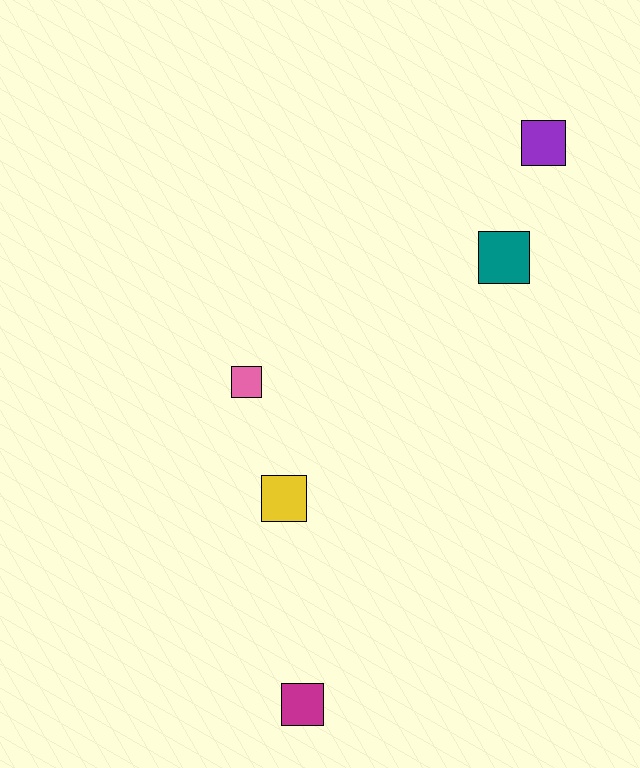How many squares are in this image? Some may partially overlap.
There are 5 squares.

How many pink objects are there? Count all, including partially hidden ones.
There is 1 pink object.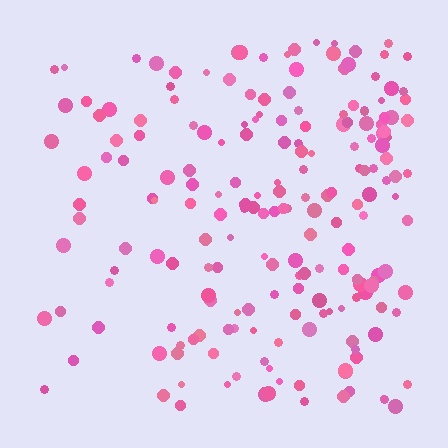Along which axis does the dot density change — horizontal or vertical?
Horizontal.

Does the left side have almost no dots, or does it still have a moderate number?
Still a moderate number, just noticeably fewer than the right.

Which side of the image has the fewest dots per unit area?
The left.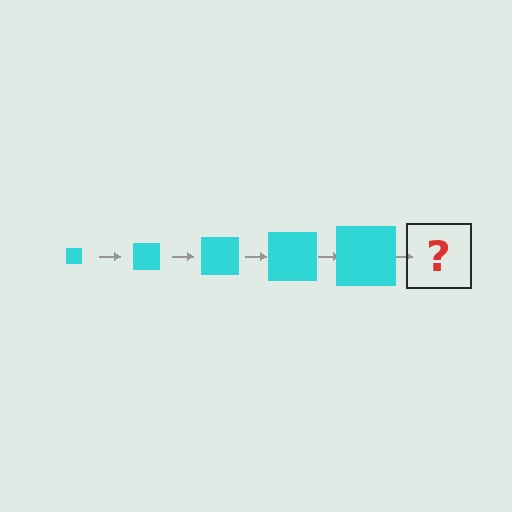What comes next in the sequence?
The next element should be a cyan square, larger than the previous one.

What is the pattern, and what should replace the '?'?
The pattern is that the square gets progressively larger each step. The '?' should be a cyan square, larger than the previous one.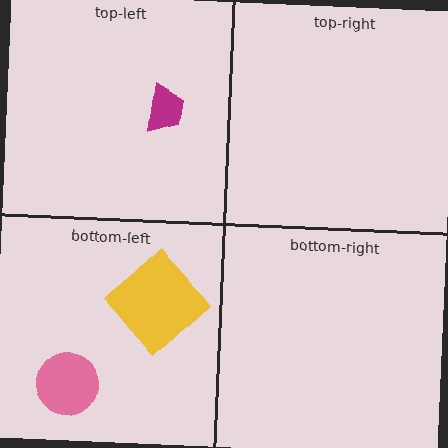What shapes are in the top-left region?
The magenta trapezoid.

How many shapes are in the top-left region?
1.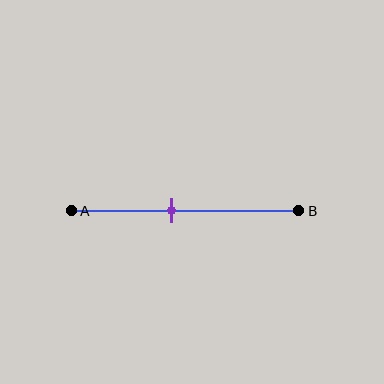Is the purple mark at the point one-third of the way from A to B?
No, the mark is at about 45% from A, not at the 33% one-third point.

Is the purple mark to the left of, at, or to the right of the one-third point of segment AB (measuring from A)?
The purple mark is to the right of the one-third point of segment AB.